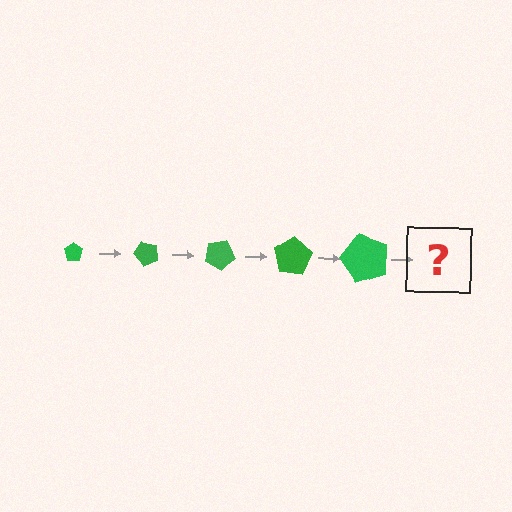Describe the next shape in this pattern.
It should be a pentagon, larger than the previous one and rotated 250 degrees from the start.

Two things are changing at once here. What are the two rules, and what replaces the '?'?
The two rules are that the pentagon grows larger each step and it rotates 50 degrees each step. The '?' should be a pentagon, larger than the previous one and rotated 250 degrees from the start.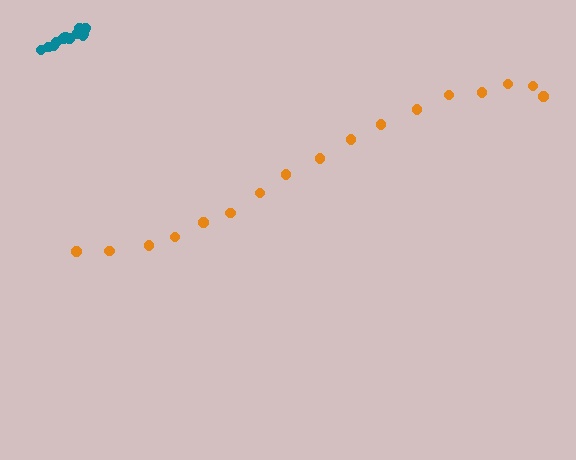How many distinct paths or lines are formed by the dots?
There are 2 distinct paths.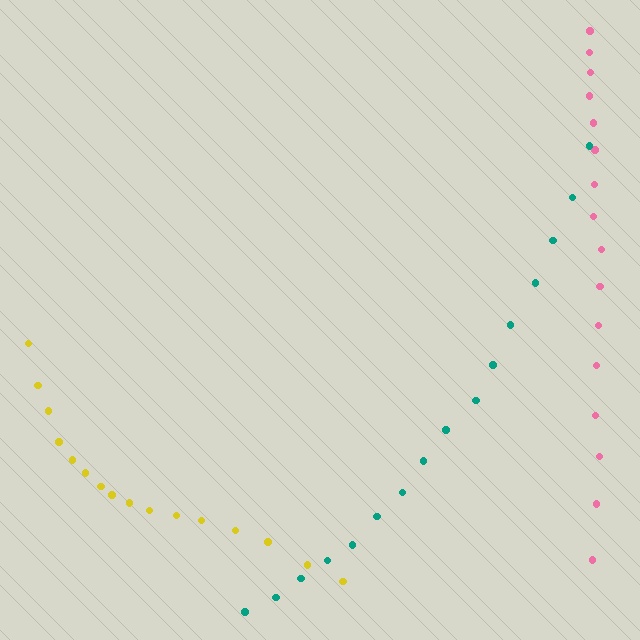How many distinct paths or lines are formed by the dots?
There are 3 distinct paths.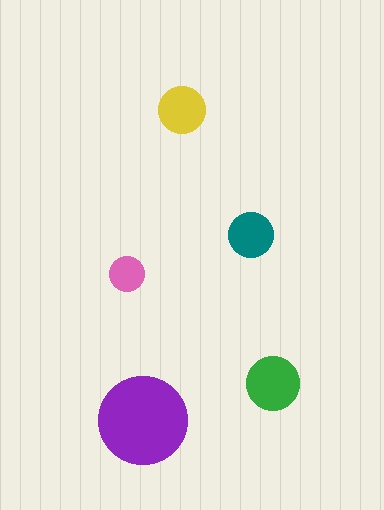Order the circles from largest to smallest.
the purple one, the green one, the yellow one, the teal one, the pink one.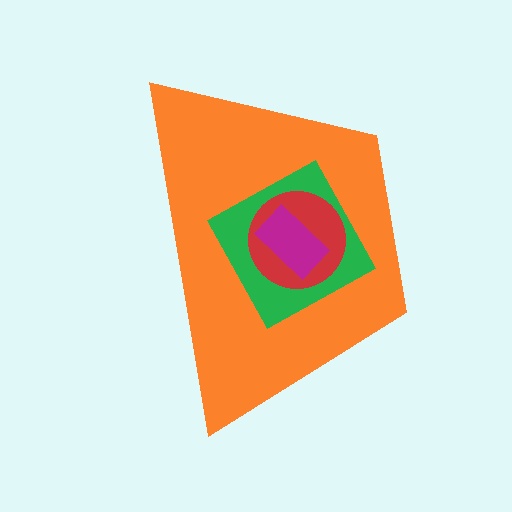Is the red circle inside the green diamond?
Yes.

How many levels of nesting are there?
4.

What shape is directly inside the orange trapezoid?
The green diamond.